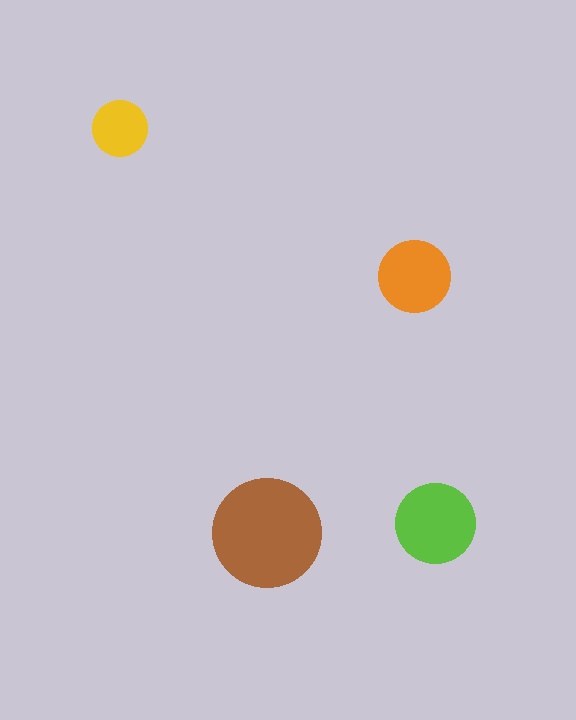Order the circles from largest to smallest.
the brown one, the lime one, the orange one, the yellow one.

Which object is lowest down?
The brown circle is bottommost.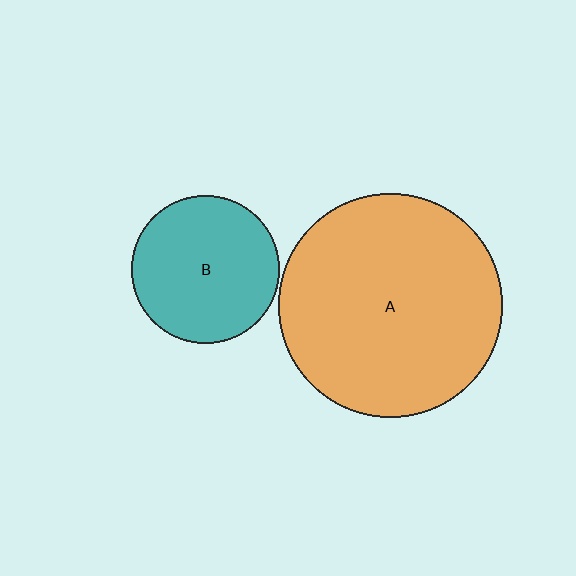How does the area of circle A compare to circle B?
Approximately 2.3 times.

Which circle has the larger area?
Circle A (orange).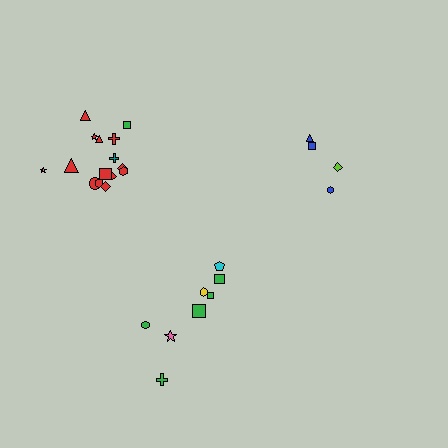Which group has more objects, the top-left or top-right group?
The top-left group.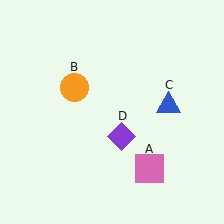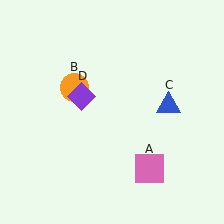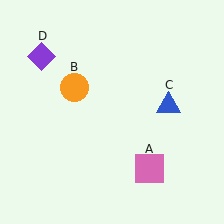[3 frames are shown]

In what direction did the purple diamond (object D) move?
The purple diamond (object D) moved up and to the left.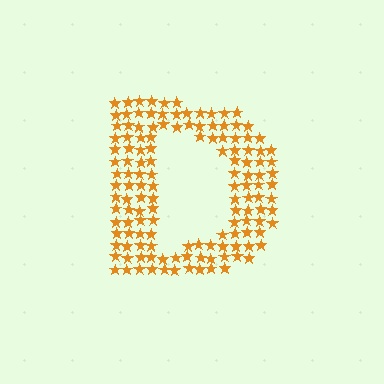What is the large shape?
The large shape is the letter D.